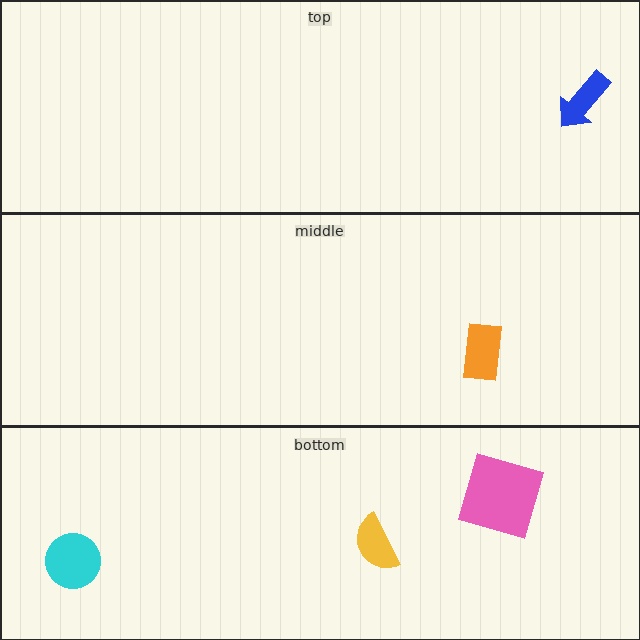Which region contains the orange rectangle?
The middle region.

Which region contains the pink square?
The bottom region.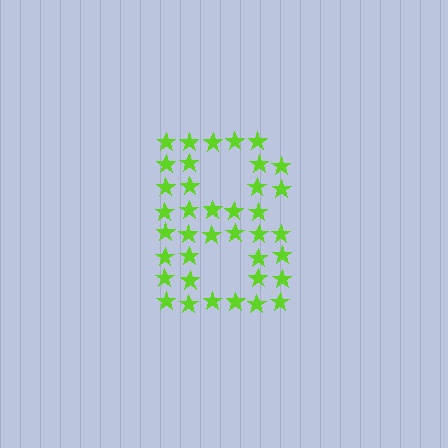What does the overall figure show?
The overall figure shows the letter B.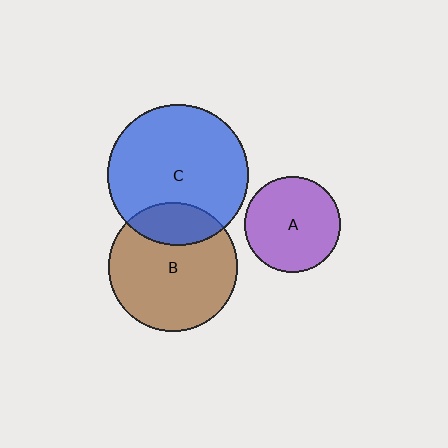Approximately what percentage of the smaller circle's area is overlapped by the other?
Approximately 25%.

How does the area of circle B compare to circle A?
Approximately 1.8 times.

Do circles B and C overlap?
Yes.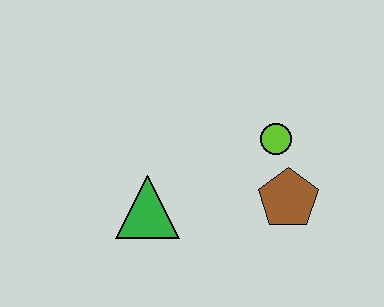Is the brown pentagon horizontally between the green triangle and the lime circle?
No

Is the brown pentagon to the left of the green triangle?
No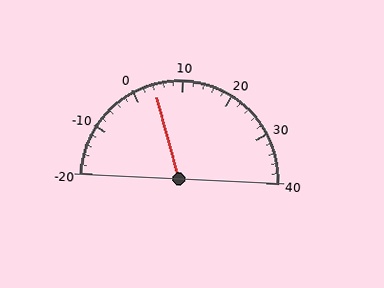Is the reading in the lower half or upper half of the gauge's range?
The reading is in the lower half of the range (-20 to 40).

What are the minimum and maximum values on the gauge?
The gauge ranges from -20 to 40.